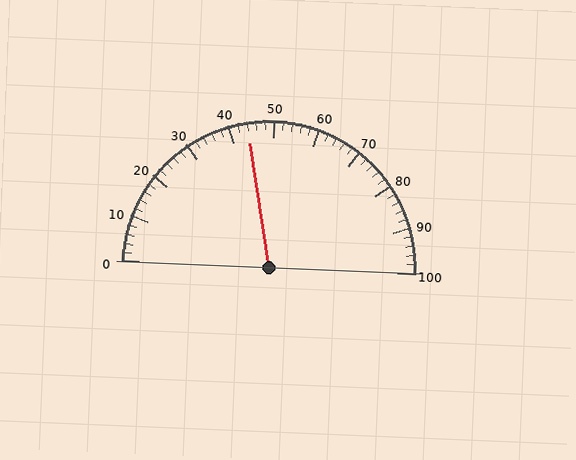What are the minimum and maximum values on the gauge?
The gauge ranges from 0 to 100.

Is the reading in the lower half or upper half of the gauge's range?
The reading is in the lower half of the range (0 to 100).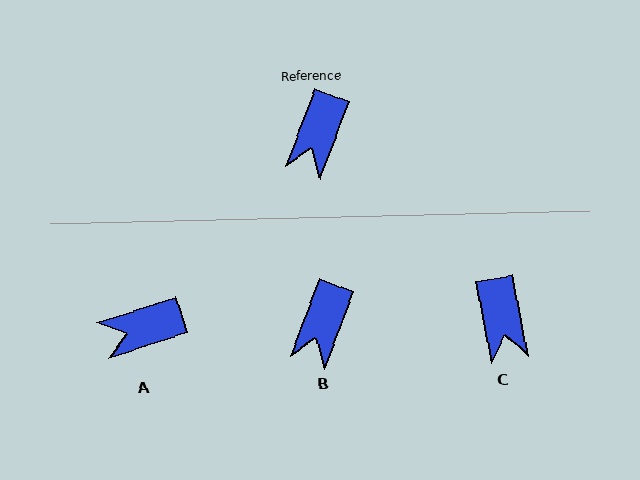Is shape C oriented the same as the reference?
No, it is off by about 31 degrees.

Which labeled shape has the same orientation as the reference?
B.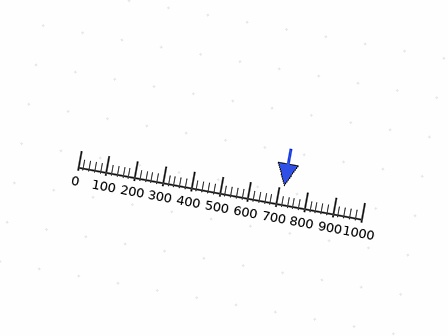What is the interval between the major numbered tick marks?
The major tick marks are spaced 100 units apart.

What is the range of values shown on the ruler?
The ruler shows values from 0 to 1000.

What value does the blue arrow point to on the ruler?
The blue arrow points to approximately 718.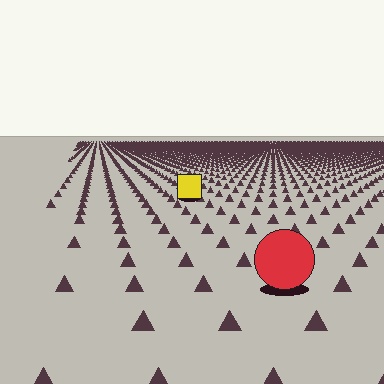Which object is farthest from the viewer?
The yellow square is farthest from the viewer. It appears smaller and the ground texture around it is denser.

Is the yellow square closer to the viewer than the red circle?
No. The red circle is closer — you can tell from the texture gradient: the ground texture is coarser near it.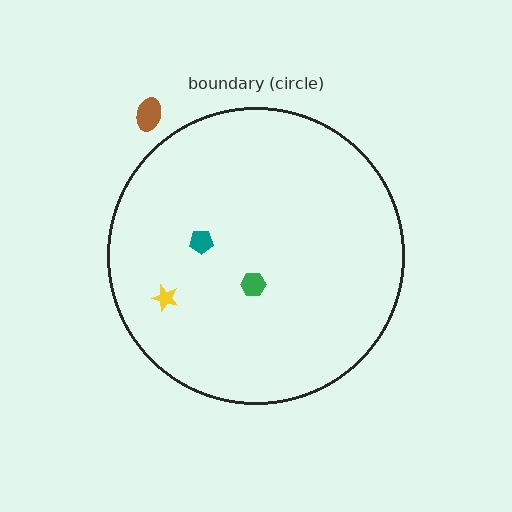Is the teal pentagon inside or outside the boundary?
Inside.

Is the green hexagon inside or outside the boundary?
Inside.